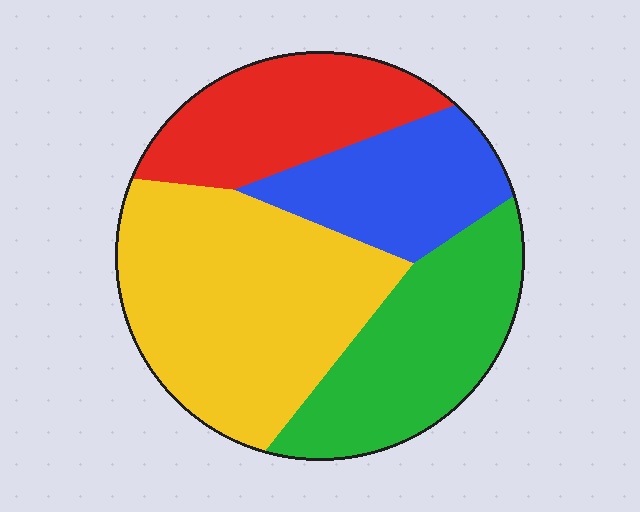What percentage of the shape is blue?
Blue takes up about one sixth (1/6) of the shape.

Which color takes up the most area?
Yellow, at roughly 40%.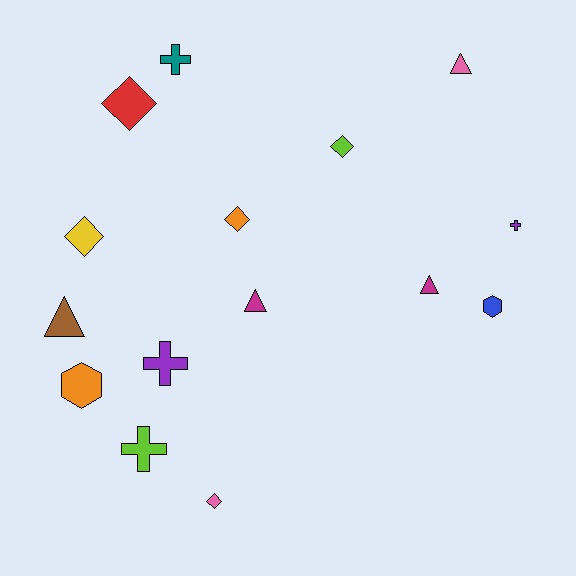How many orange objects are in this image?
There are 2 orange objects.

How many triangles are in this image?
There are 4 triangles.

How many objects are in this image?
There are 15 objects.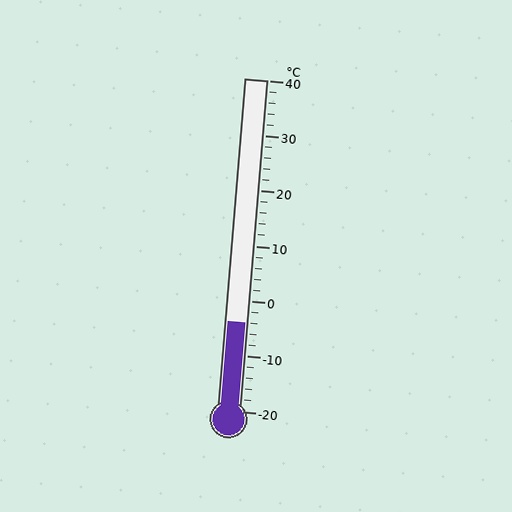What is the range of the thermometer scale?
The thermometer scale ranges from -20°C to 40°C.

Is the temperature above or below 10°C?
The temperature is below 10°C.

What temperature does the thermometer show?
The thermometer shows approximately -4°C.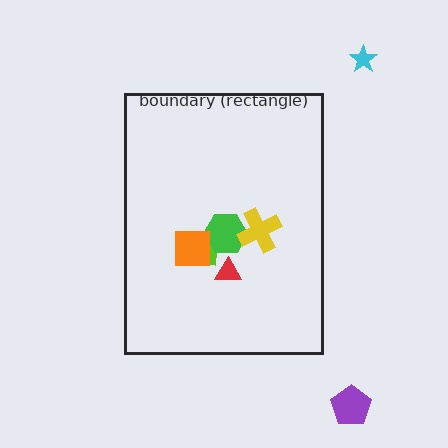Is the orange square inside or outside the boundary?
Inside.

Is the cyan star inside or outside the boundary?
Outside.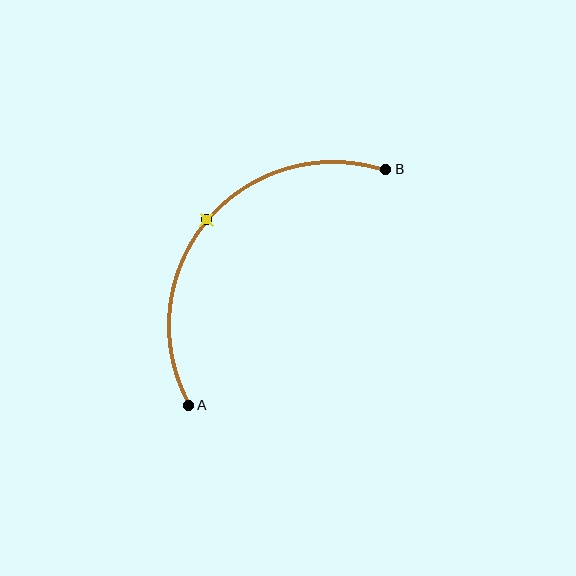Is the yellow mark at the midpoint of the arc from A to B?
Yes. The yellow mark lies on the arc at equal arc-length from both A and B — it is the arc midpoint.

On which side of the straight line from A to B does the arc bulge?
The arc bulges above and to the left of the straight line connecting A and B.